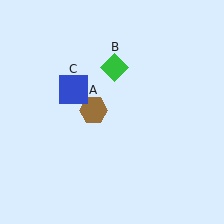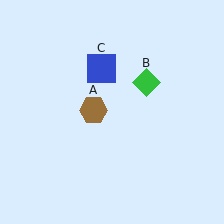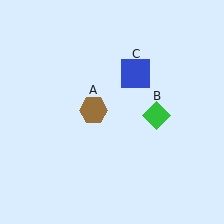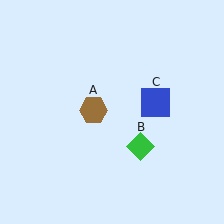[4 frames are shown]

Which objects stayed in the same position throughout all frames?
Brown hexagon (object A) remained stationary.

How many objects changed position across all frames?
2 objects changed position: green diamond (object B), blue square (object C).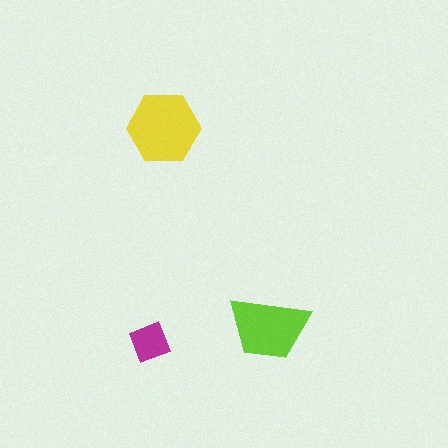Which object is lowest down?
The magenta square is bottommost.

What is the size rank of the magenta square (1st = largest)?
3rd.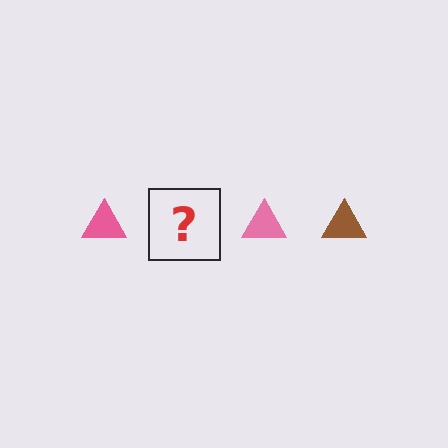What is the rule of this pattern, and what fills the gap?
The rule is that the pattern cycles through pink, brown triangles. The gap should be filled with a brown triangle.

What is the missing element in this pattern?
The missing element is a brown triangle.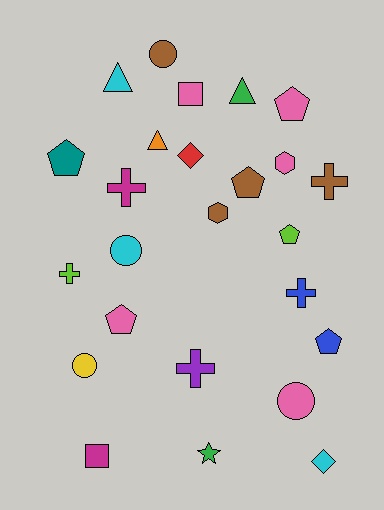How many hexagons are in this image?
There are 2 hexagons.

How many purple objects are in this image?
There is 1 purple object.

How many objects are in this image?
There are 25 objects.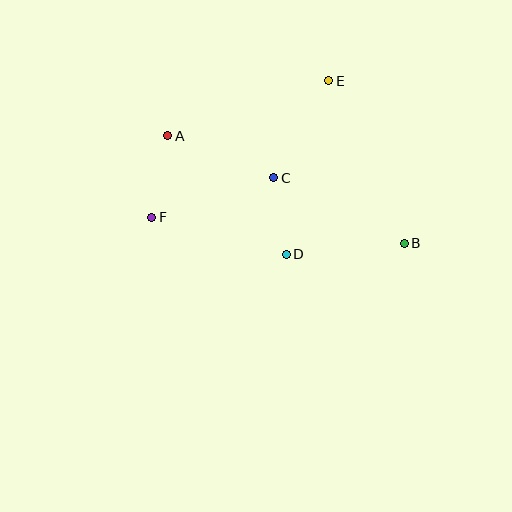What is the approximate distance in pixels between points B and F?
The distance between B and F is approximately 254 pixels.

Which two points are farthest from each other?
Points A and B are farthest from each other.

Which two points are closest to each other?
Points C and D are closest to each other.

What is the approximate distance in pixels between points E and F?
The distance between E and F is approximately 224 pixels.